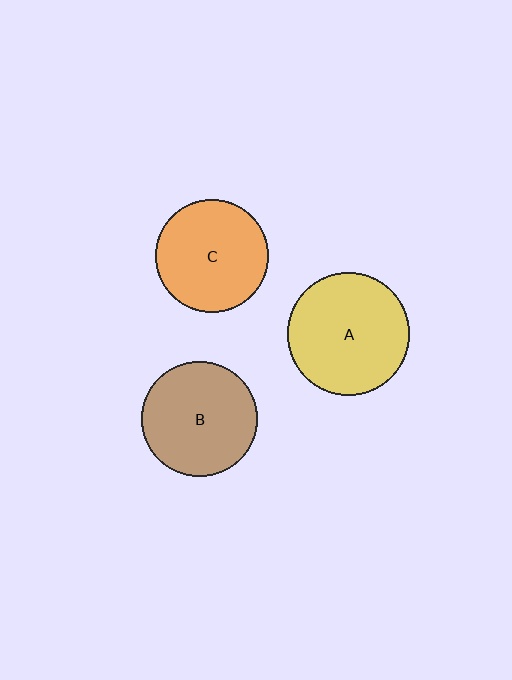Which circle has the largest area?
Circle A (yellow).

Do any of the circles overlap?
No, none of the circles overlap.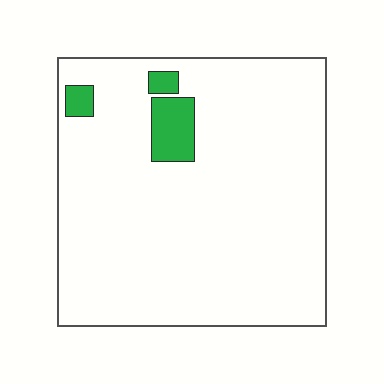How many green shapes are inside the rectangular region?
3.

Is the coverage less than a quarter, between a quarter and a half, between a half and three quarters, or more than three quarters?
Less than a quarter.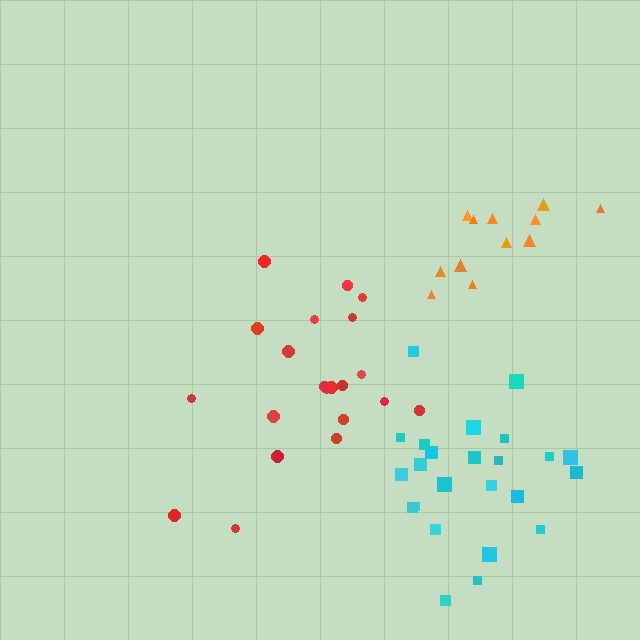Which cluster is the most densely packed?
Cyan.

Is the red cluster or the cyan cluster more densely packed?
Cyan.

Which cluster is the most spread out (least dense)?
Orange.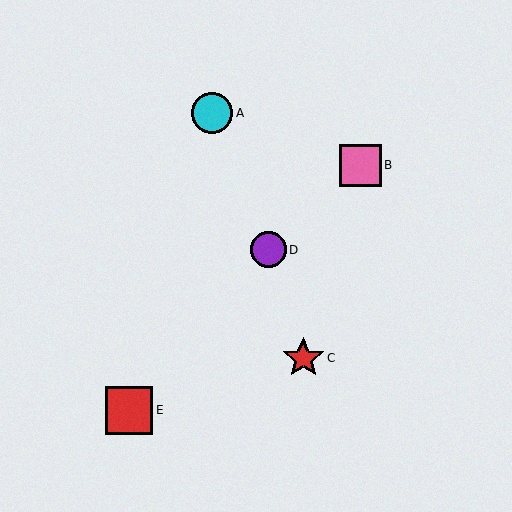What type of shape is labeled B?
Shape B is a pink square.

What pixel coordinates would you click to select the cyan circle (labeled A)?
Click at (212, 113) to select the cyan circle A.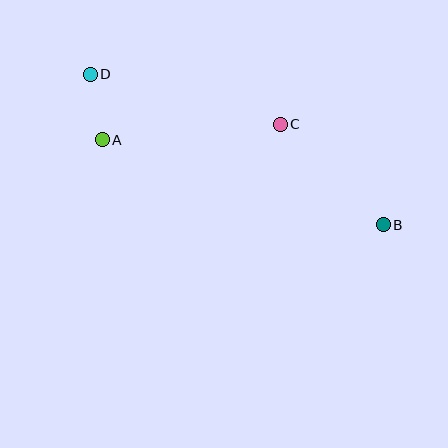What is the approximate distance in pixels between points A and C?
The distance between A and C is approximately 178 pixels.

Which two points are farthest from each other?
Points B and D are farthest from each other.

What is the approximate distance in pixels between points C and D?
The distance between C and D is approximately 196 pixels.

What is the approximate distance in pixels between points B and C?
The distance between B and C is approximately 144 pixels.